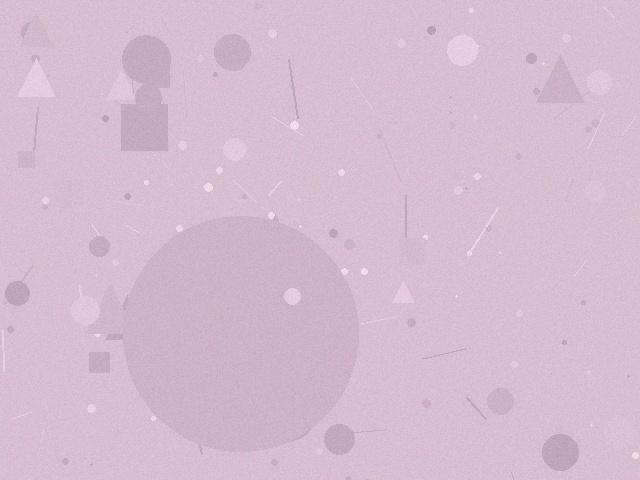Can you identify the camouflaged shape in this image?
The camouflaged shape is a circle.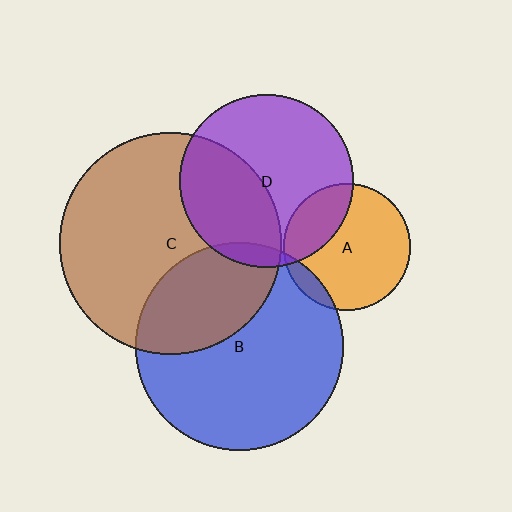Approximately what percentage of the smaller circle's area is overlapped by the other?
Approximately 40%.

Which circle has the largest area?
Circle C (brown).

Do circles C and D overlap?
Yes.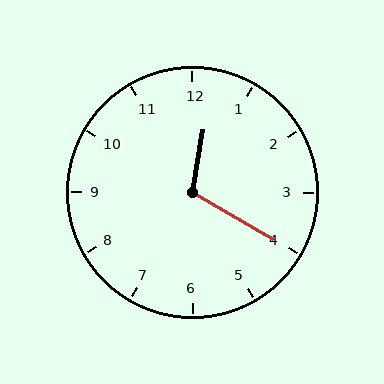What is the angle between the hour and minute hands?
Approximately 110 degrees.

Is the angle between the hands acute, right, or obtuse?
It is obtuse.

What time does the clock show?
12:20.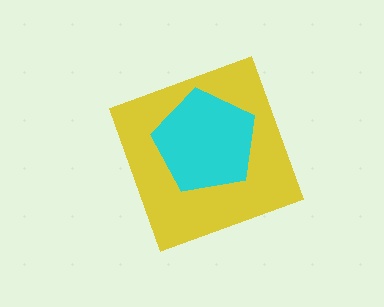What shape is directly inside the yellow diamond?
The cyan pentagon.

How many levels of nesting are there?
2.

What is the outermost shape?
The yellow diamond.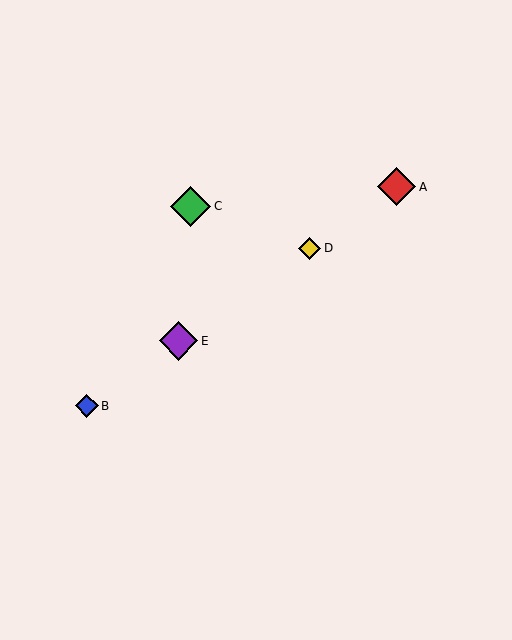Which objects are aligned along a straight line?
Objects A, B, D, E are aligned along a straight line.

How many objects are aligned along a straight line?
4 objects (A, B, D, E) are aligned along a straight line.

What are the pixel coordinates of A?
Object A is at (397, 187).